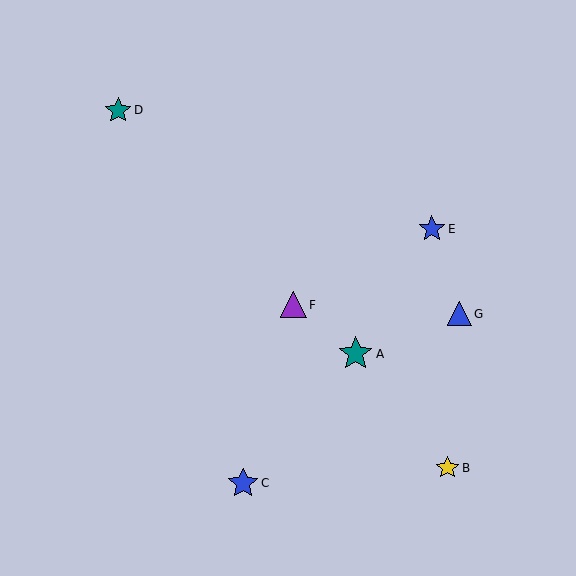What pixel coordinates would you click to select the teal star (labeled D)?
Click at (118, 110) to select the teal star D.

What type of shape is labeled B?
Shape B is a yellow star.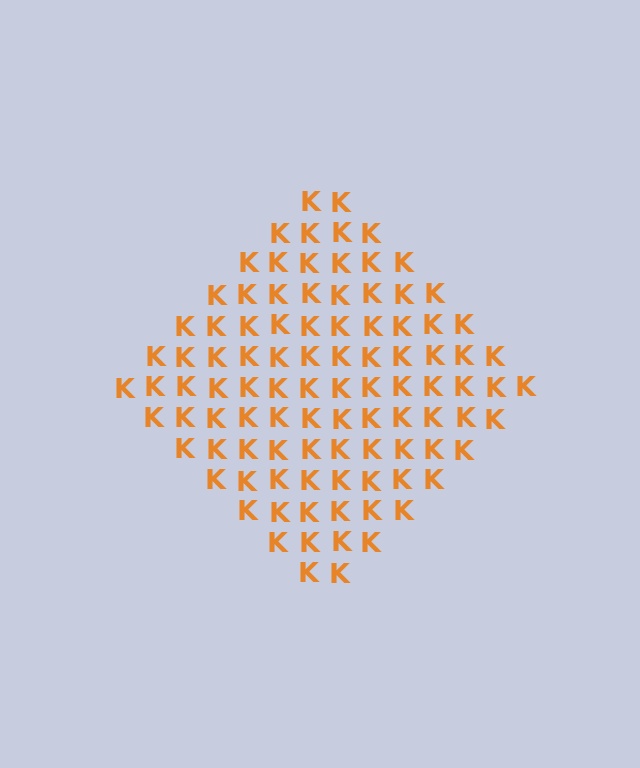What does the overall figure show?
The overall figure shows a diamond.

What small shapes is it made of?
It is made of small letter K's.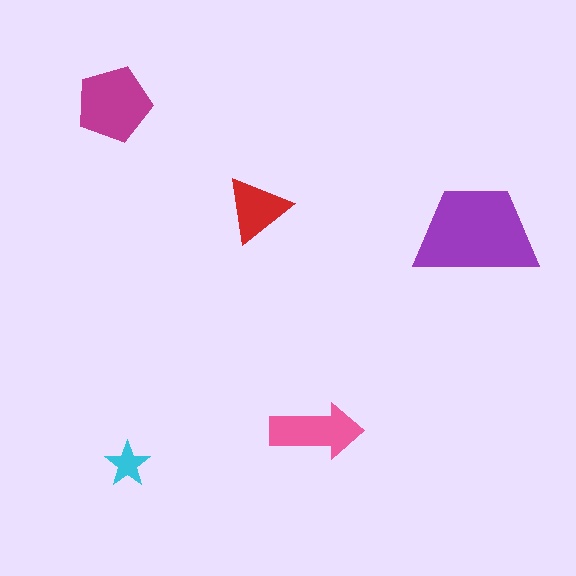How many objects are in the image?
There are 5 objects in the image.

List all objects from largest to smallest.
The purple trapezoid, the magenta pentagon, the pink arrow, the red triangle, the cyan star.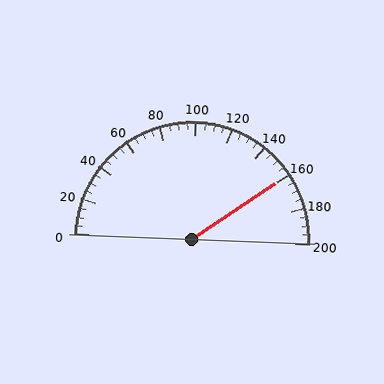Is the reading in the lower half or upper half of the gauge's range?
The reading is in the upper half of the range (0 to 200).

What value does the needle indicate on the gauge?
The needle indicates approximately 160.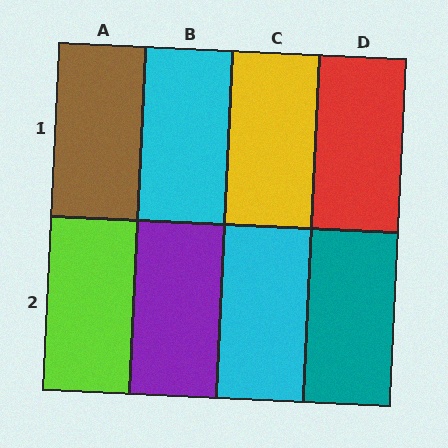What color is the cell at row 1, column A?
Brown.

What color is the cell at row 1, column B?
Cyan.